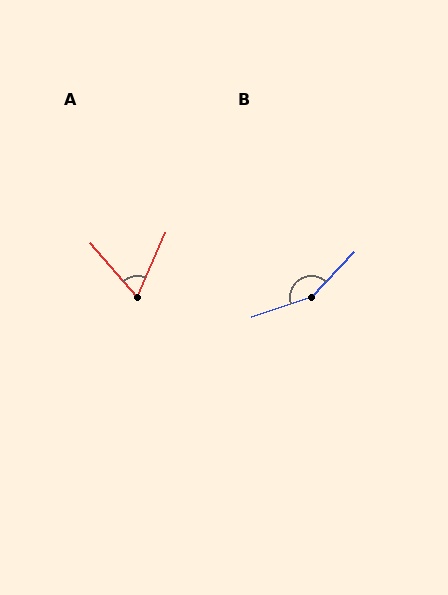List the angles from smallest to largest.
A (64°), B (152°).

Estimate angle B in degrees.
Approximately 152 degrees.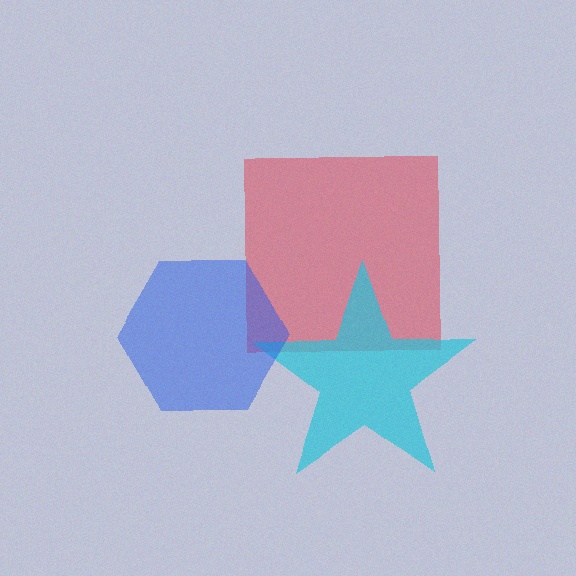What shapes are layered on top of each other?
The layered shapes are: a red square, a cyan star, a blue hexagon.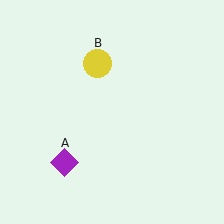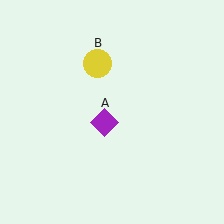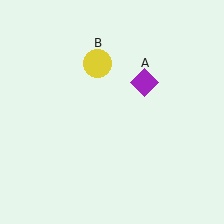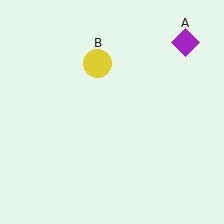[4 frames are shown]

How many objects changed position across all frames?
1 object changed position: purple diamond (object A).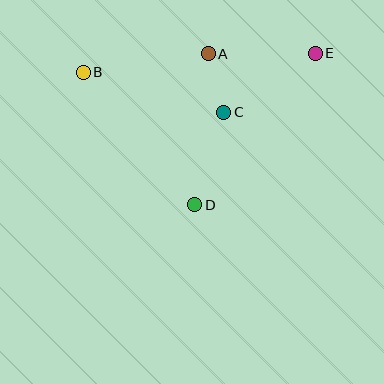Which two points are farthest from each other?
Points B and E are farthest from each other.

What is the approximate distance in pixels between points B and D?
The distance between B and D is approximately 173 pixels.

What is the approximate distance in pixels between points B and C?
The distance between B and C is approximately 146 pixels.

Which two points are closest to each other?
Points A and C are closest to each other.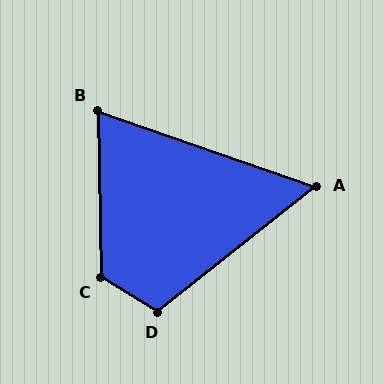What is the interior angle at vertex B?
Approximately 70 degrees (acute).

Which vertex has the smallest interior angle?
A, at approximately 57 degrees.